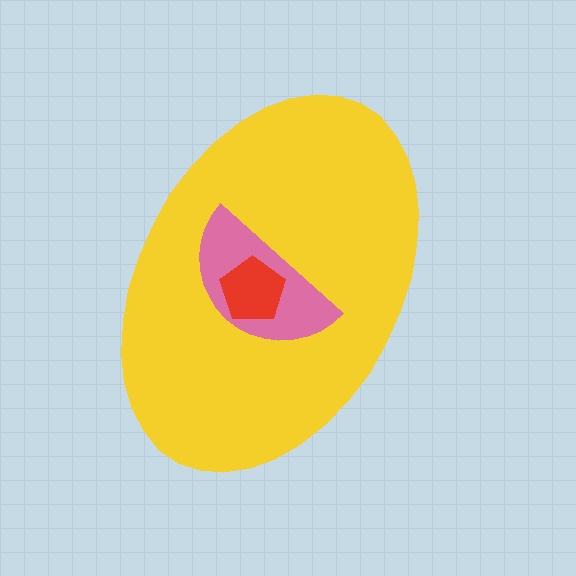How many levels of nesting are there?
3.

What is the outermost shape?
The yellow ellipse.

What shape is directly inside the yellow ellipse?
The pink semicircle.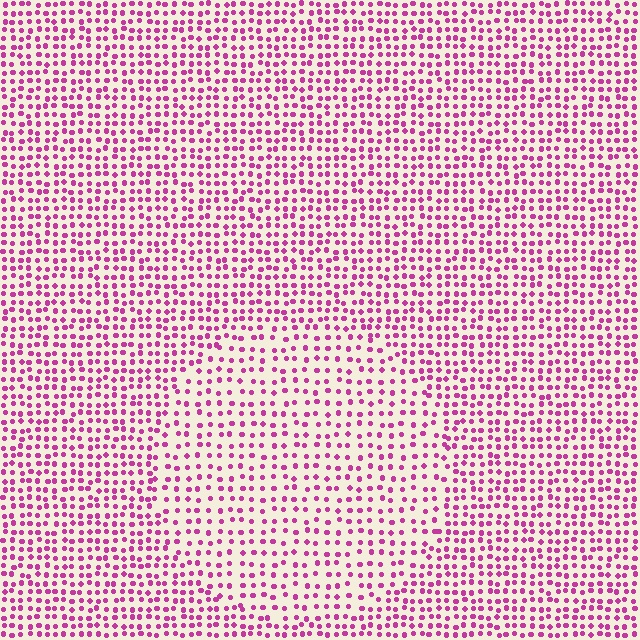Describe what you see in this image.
The image contains small magenta elements arranged at two different densities. A circle-shaped region is visible where the elements are less densely packed than the surrounding area.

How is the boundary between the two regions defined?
The boundary is defined by a change in element density (approximately 1.6x ratio). All elements are the same color, size, and shape.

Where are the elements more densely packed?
The elements are more densely packed outside the circle boundary.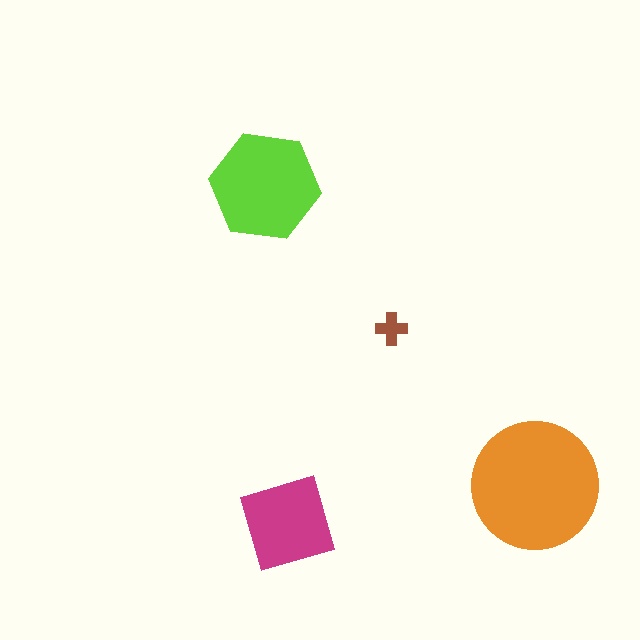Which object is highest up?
The lime hexagon is topmost.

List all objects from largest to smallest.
The orange circle, the lime hexagon, the magenta square, the brown cross.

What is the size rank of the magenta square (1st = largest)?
3rd.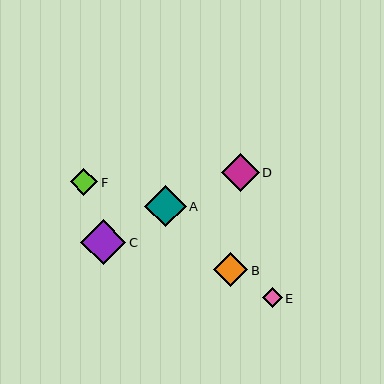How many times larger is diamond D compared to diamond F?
Diamond D is approximately 1.4 times the size of diamond F.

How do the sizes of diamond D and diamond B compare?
Diamond D and diamond B are approximately the same size.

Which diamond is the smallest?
Diamond E is the smallest with a size of approximately 20 pixels.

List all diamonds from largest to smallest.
From largest to smallest: C, A, D, B, F, E.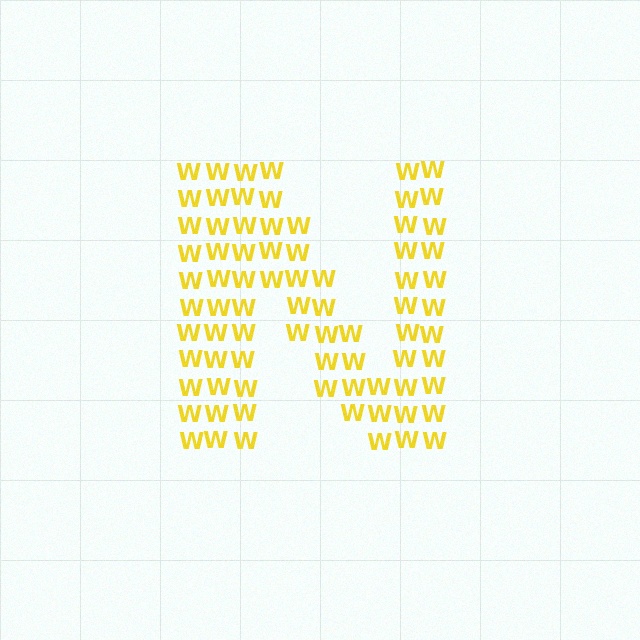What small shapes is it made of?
It is made of small letter W's.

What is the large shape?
The large shape is the letter N.